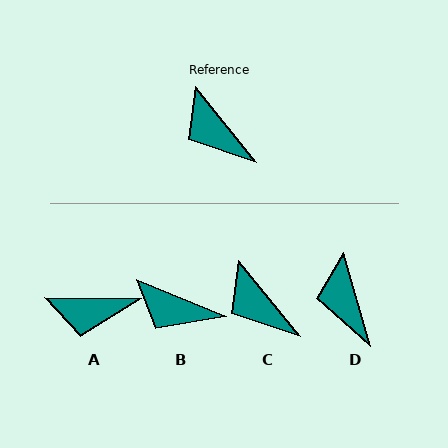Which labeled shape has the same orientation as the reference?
C.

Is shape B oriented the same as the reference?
No, it is off by about 29 degrees.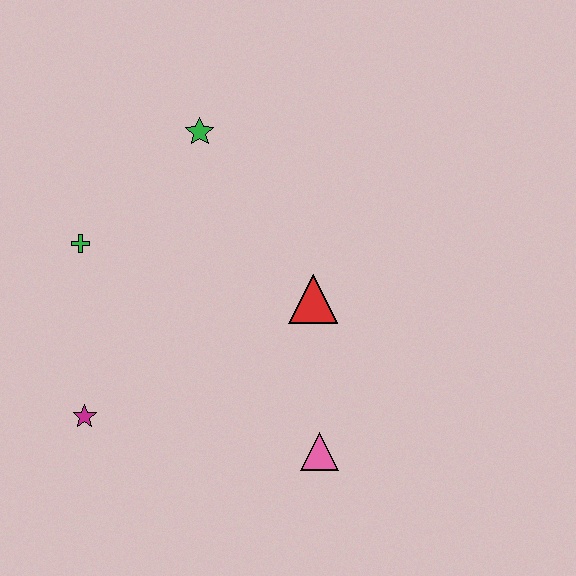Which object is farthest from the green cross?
The pink triangle is farthest from the green cross.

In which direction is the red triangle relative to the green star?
The red triangle is below the green star.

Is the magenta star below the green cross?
Yes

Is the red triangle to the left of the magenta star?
No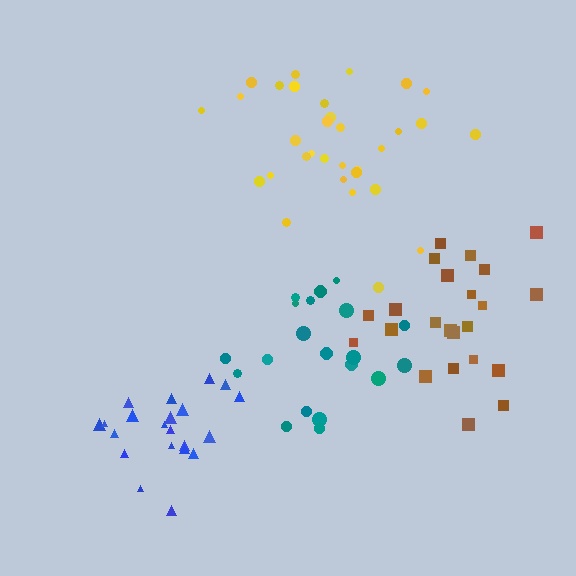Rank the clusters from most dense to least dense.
blue, teal, yellow, brown.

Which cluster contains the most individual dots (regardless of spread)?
Yellow (32).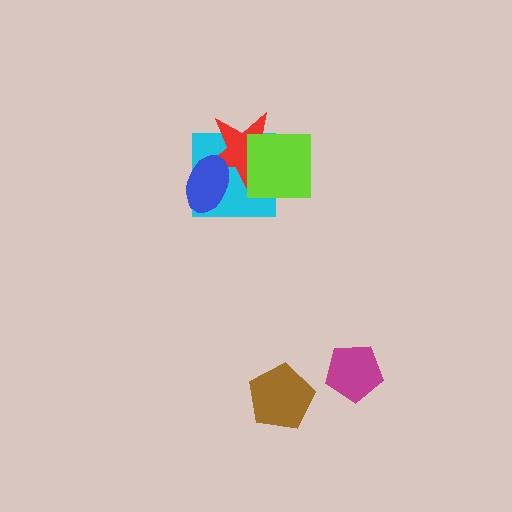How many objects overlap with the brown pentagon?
0 objects overlap with the brown pentagon.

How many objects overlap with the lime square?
2 objects overlap with the lime square.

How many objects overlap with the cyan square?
3 objects overlap with the cyan square.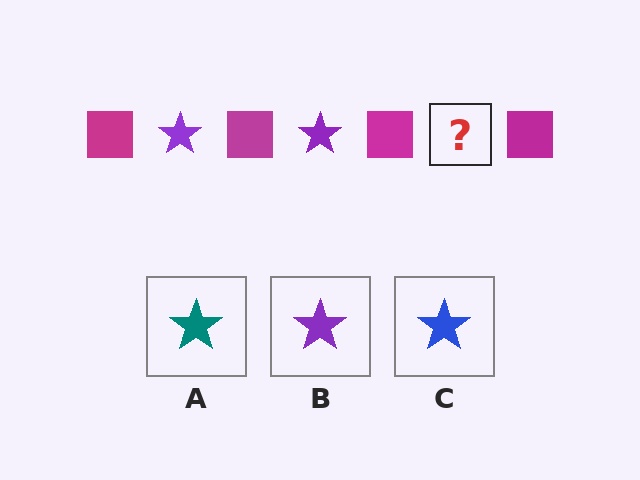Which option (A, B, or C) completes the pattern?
B.